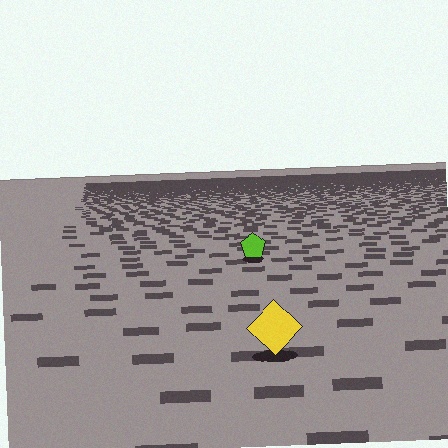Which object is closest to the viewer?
The yellow diamond is closest. The texture marks near it are larger and more spread out.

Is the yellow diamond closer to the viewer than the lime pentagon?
Yes. The yellow diamond is closer — you can tell from the texture gradient: the ground texture is coarser near it.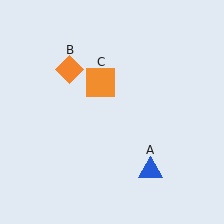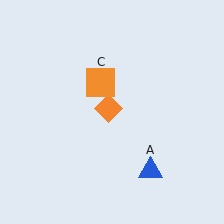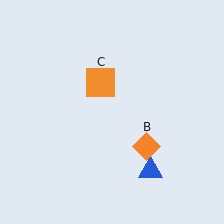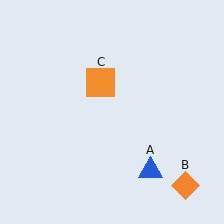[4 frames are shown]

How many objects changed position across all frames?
1 object changed position: orange diamond (object B).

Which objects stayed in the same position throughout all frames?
Blue triangle (object A) and orange square (object C) remained stationary.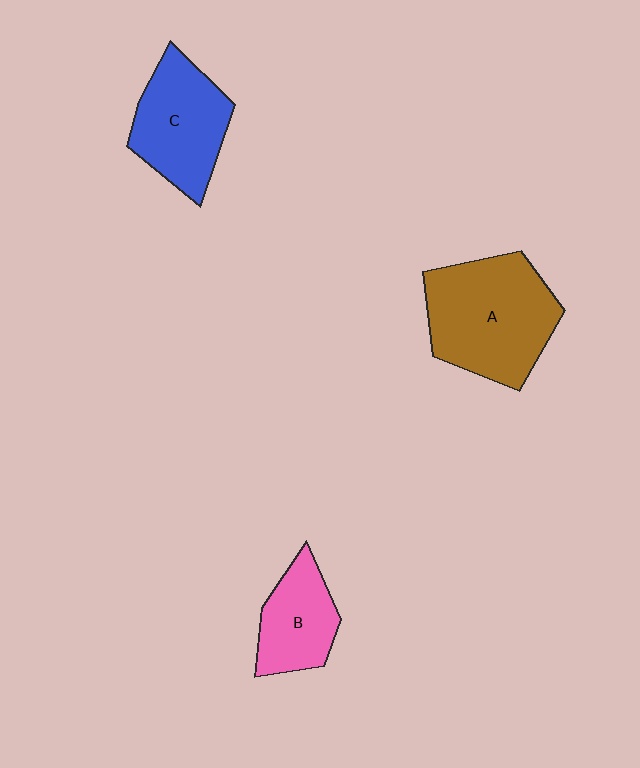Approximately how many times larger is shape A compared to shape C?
Approximately 1.3 times.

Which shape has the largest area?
Shape A (brown).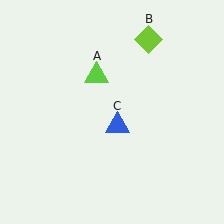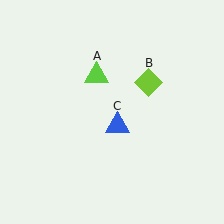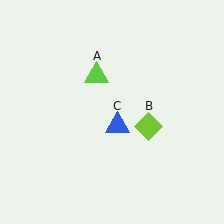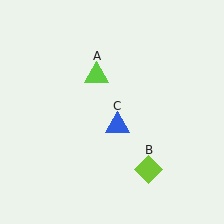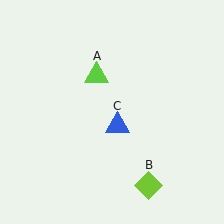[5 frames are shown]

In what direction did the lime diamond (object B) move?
The lime diamond (object B) moved down.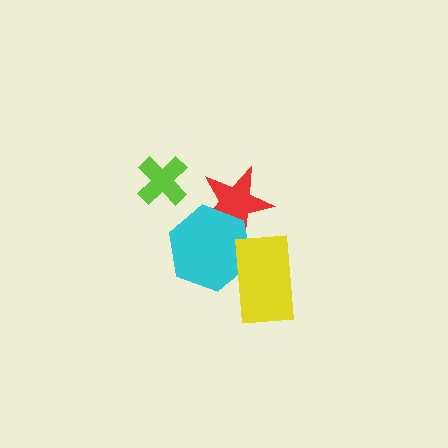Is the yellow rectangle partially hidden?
No, no other shape covers it.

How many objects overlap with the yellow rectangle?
1 object overlaps with the yellow rectangle.